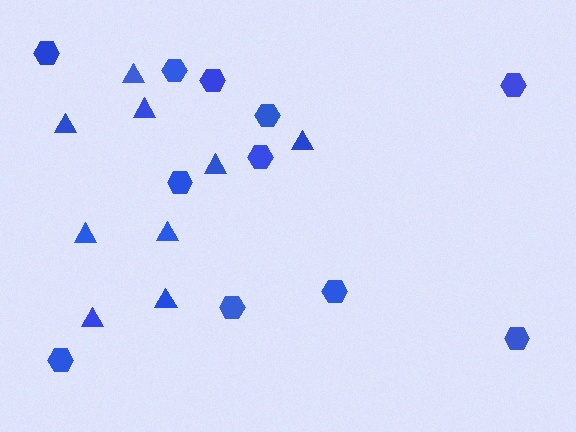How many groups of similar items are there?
There are 2 groups: one group of hexagons (11) and one group of triangles (9).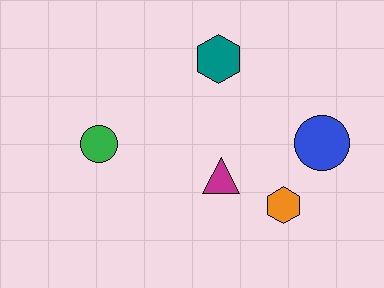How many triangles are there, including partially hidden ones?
There is 1 triangle.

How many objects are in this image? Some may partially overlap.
There are 5 objects.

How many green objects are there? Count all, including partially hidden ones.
There is 1 green object.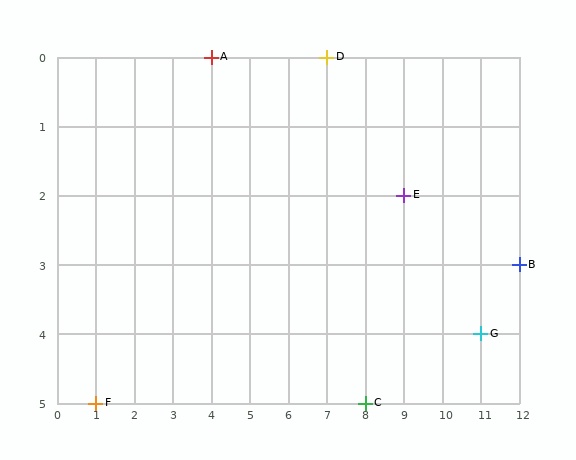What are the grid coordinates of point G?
Point G is at grid coordinates (11, 4).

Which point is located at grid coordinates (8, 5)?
Point C is at (8, 5).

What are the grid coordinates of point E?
Point E is at grid coordinates (9, 2).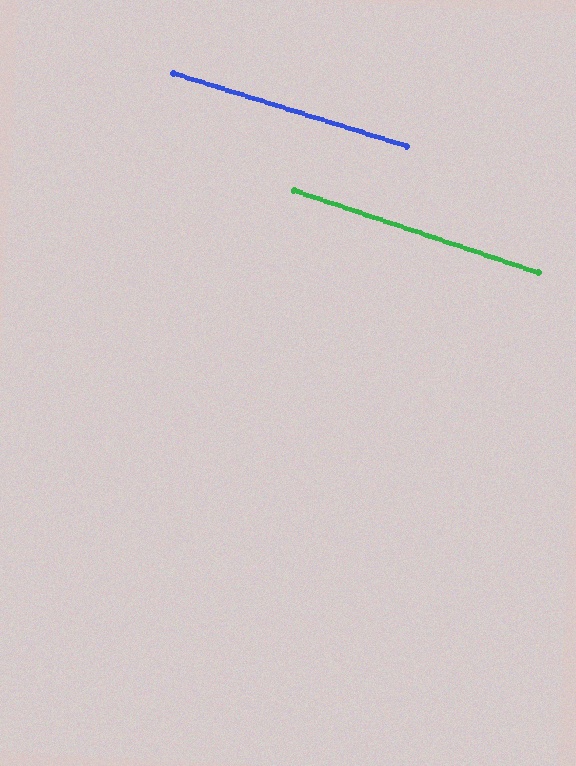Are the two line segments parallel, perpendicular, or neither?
Parallel — their directions differ by only 1.2°.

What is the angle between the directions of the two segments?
Approximately 1 degree.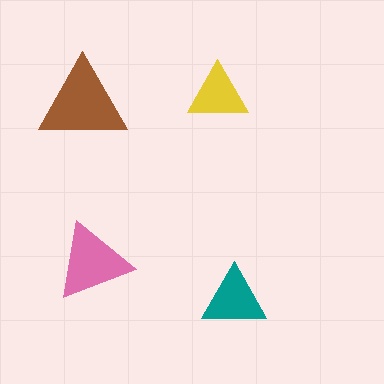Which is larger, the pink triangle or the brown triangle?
The brown one.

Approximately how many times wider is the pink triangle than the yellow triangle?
About 1.5 times wider.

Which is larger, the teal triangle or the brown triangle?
The brown one.